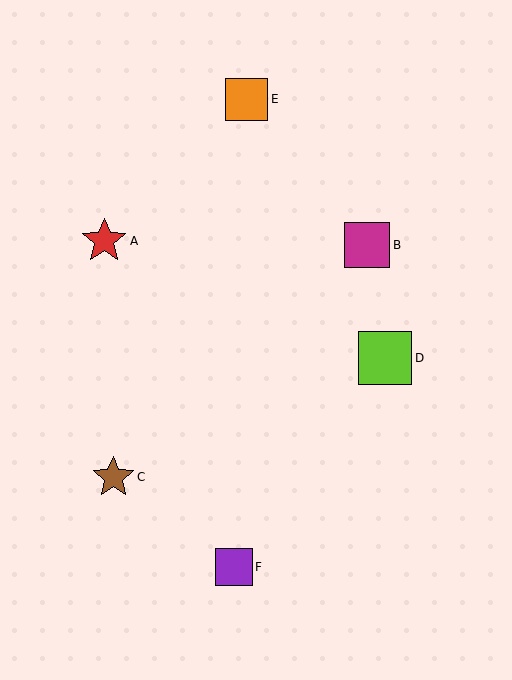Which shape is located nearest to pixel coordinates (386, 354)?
The lime square (labeled D) at (385, 358) is nearest to that location.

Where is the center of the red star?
The center of the red star is at (104, 241).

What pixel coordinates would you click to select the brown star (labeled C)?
Click at (113, 477) to select the brown star C.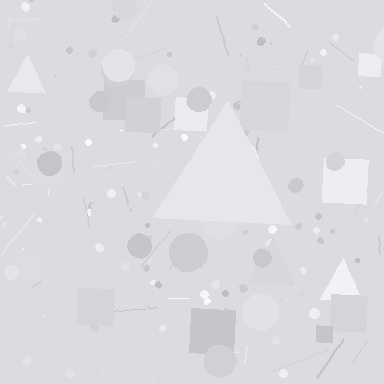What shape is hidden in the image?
A triangle is hidden in the image.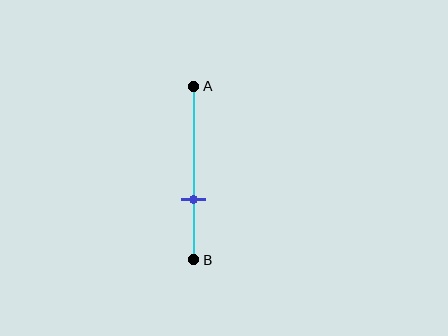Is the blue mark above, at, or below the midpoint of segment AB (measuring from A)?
The blue mark is below the midpoint of segment AB.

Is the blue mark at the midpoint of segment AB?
No, the mark is at about 65% from A, not at the 50% midpoint.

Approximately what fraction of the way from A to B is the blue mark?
The blue mark is approximately 65% of the way from A to B.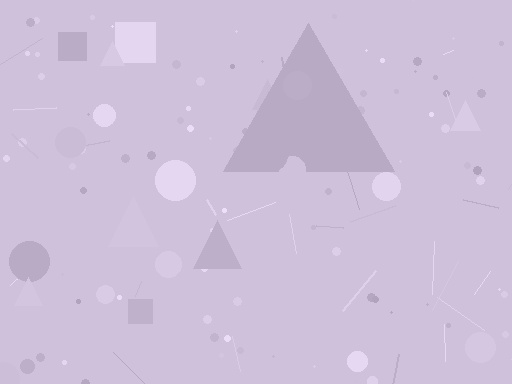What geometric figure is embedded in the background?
A triangle is embedded in the background.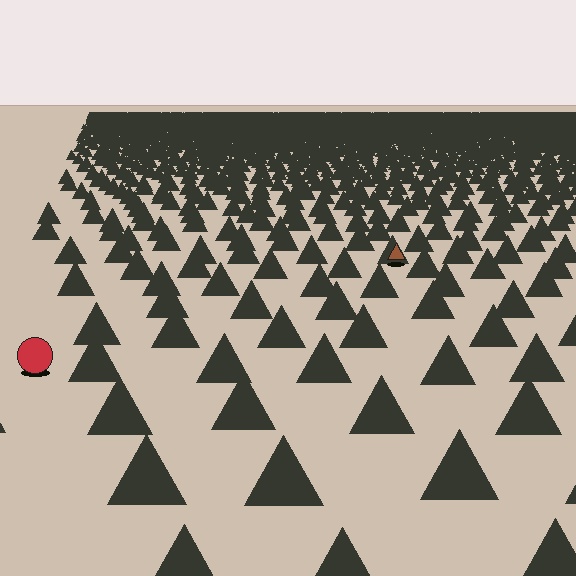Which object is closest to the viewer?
The red circle is closest. The texture marks near it are larger and more spread out.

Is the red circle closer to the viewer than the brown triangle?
Yes. The red circle is closer — you can tell from the texture gradient: the ground texture is coarser near it.